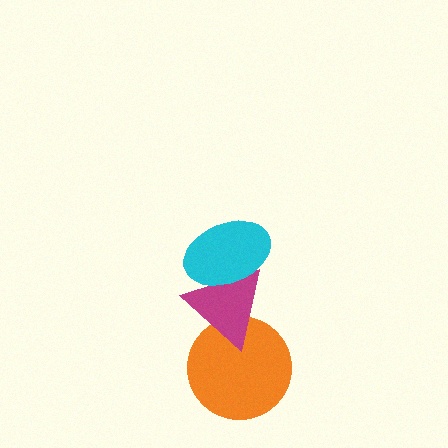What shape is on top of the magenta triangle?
The cyan ellipse is on top of the magenta triangle.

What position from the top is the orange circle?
The orange circle is 3rd from the top.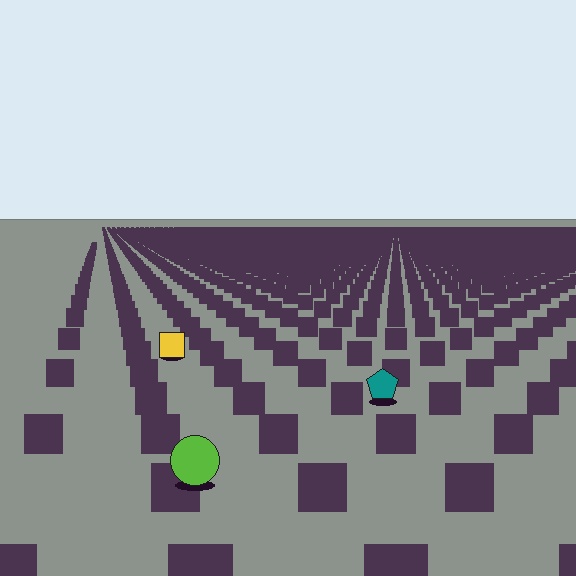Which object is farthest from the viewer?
The yellow square is farthest from the viewer. It appears smaller and the ground texture around it is denser.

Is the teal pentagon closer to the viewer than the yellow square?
Yes. The teal pentagon is closer — you can tell from the texture gradient: the ground texture is coarser near it.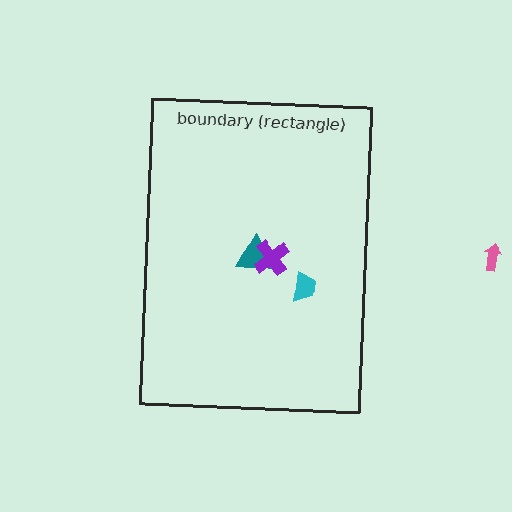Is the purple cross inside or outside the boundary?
Inside.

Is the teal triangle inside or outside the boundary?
Inside.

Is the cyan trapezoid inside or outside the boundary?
Inside.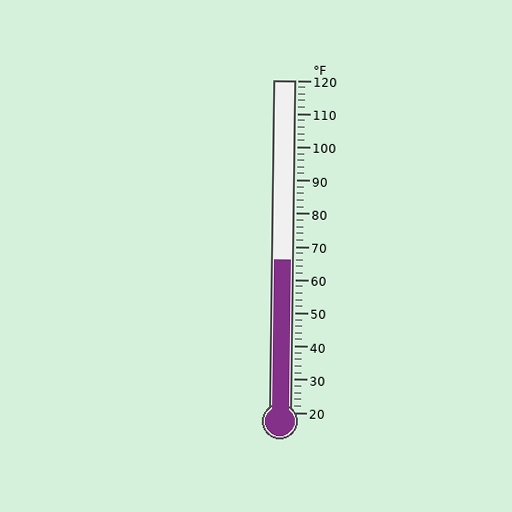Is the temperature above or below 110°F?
The temperature is below 110°F.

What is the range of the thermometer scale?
The thermometer scale ranges from 20°F to 120°F.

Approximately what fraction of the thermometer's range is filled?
The thermometer is filled to approximately 45% of its range.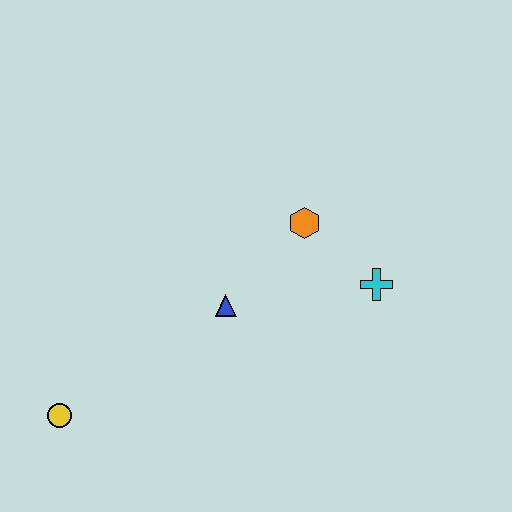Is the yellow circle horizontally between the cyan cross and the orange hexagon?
No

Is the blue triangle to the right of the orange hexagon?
No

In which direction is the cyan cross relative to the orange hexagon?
The cyan cross is to the right of the orange hexagon.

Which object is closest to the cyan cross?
The orange hexagon is closest to the cyan cross.